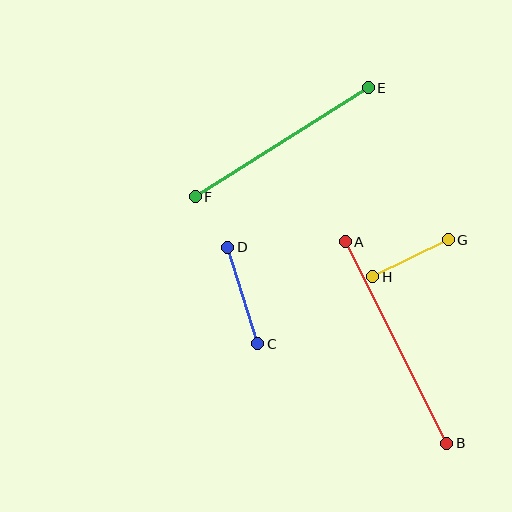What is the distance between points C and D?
The distance is approximately 101 pixels.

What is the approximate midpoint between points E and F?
The midpoint is at approximately (282, 142) pixels.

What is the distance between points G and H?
The distance is approximately 84 pixels.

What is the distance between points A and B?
The distance is approximately 226 pixels.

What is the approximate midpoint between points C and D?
The midpoint is at approximately (243, 296) pixels.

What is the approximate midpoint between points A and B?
The midpoint is at approximately (396, 343) pixels.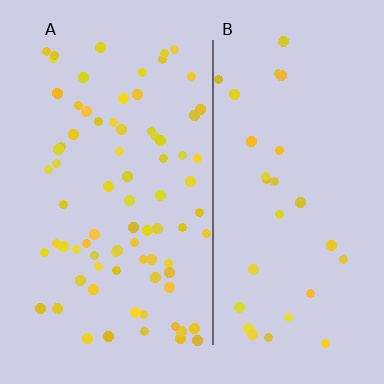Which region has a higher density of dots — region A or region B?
A (the left).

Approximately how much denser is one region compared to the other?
Approximately 2.6× — region A over region B.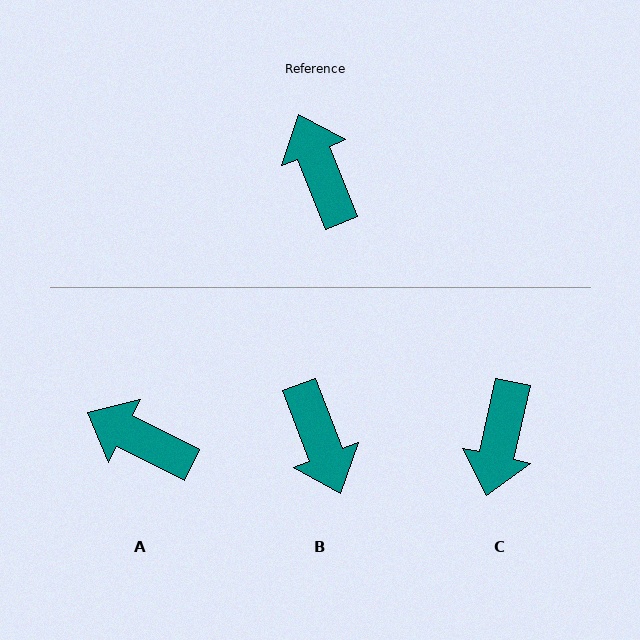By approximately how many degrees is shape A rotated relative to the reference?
Approximately 41 degrees counter-clockwise.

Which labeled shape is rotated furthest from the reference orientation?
B, about 179 degrees away.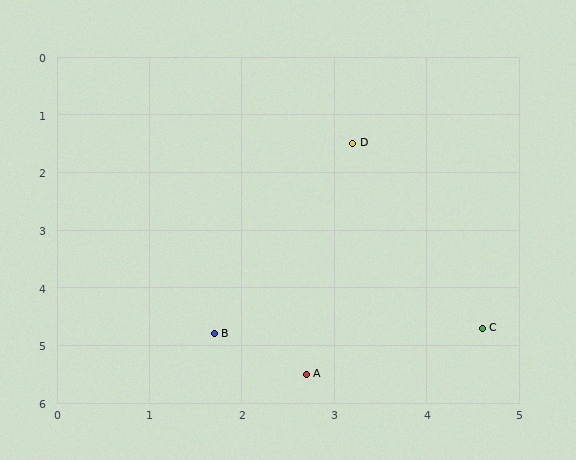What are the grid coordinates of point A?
Point A is at approximately (2.7, 5.5).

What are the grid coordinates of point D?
Point D is at approximately (3.2, 1.5).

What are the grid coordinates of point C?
Point C is at approximately (4.6, 4.7).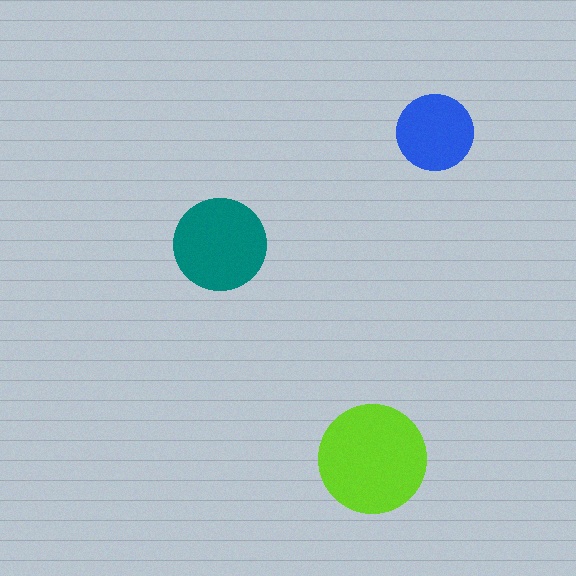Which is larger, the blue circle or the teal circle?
The teal one.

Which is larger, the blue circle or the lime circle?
The lime one.